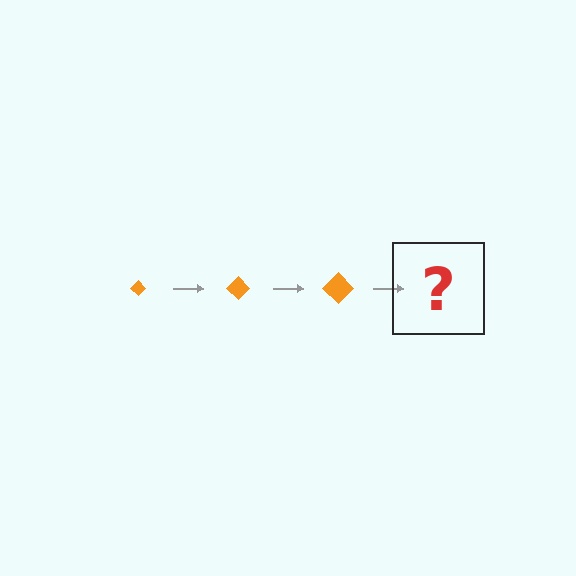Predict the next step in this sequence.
The next step is an orange diamond, larger than the previous one.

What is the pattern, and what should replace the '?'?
The pattern is that the diamond gets progressively larger each step. The '?' should be an orange diamond, larger than the previous one.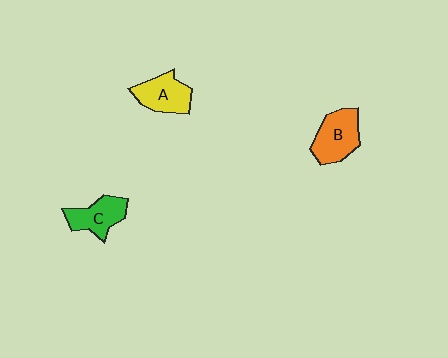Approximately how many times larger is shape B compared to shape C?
Approximately 1.2 times.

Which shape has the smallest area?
Shape C (green).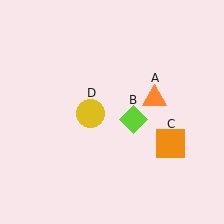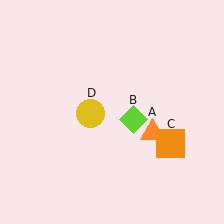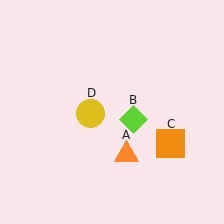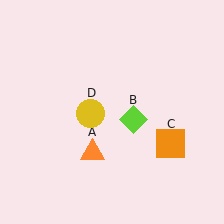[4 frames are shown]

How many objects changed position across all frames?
1 object changed position: orange triangle (object A).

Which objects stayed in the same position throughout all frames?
Lime diamond (object B) and orange square (object C) and yellow circle (object D) remained stationary.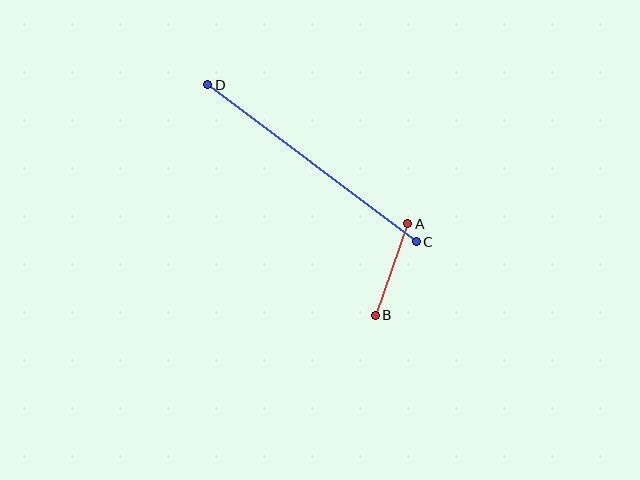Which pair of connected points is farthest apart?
Points C and D are farthest apart.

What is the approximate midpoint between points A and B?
The midpoint is at approximately (391, 269) pixels.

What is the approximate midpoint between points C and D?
The midpoint is at approximately (312, 163) pixels.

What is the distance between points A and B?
The distance is approximately 97 pixels.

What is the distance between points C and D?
The distance is approximately 261 pixels.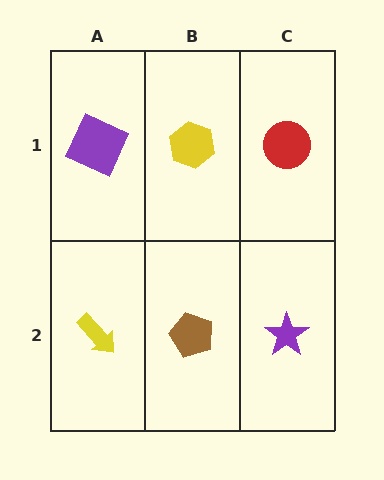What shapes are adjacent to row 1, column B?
A brown pentagon (row 2, column B), a purple square (row 1, column A), a red circle (row 1, column C).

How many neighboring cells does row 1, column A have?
2.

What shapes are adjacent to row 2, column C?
A red circle (row 1, column C), a brown pentagon (row 2, column B).